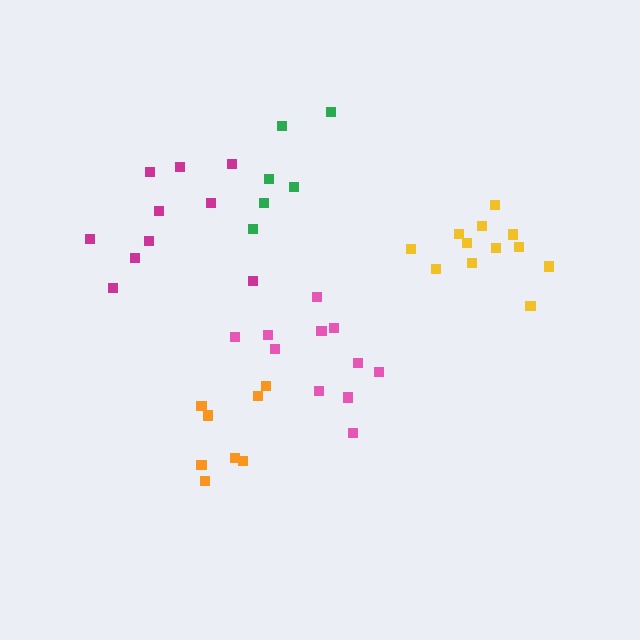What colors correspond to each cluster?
The clusters are colored: orange, green, yellow, pink, magenta.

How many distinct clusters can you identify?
There are 5 distinct clusters.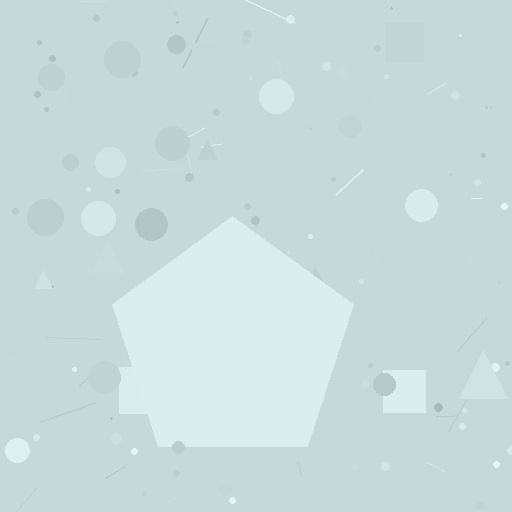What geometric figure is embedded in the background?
A pentagon is embedded in the background.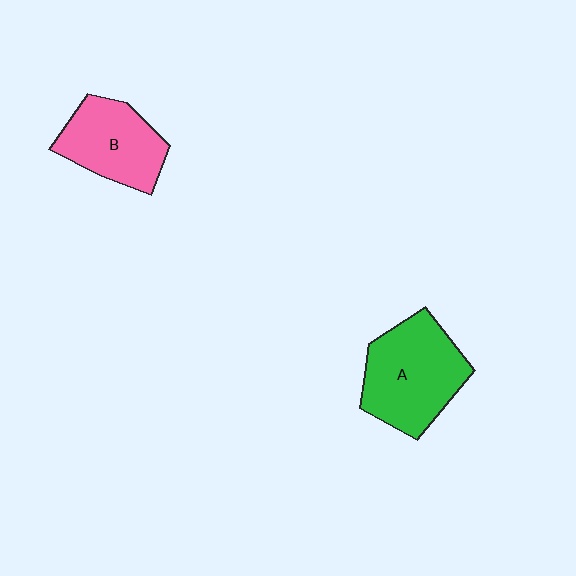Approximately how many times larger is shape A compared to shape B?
Approximately 1.3 times.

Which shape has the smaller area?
Shape B (pink).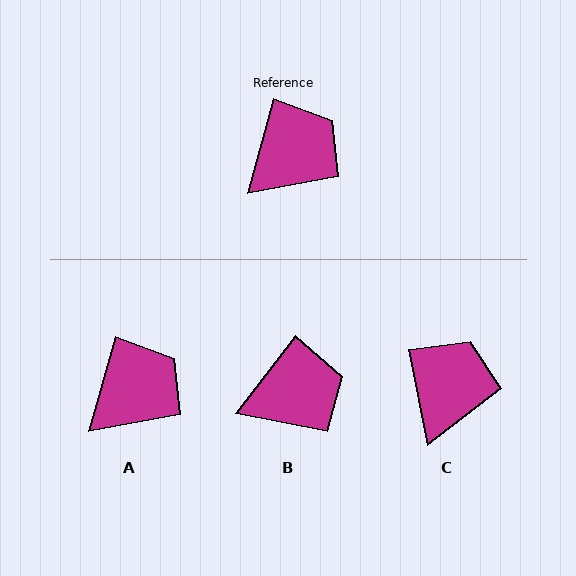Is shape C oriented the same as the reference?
No, it is off by about 27 degrees.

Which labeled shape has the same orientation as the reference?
A.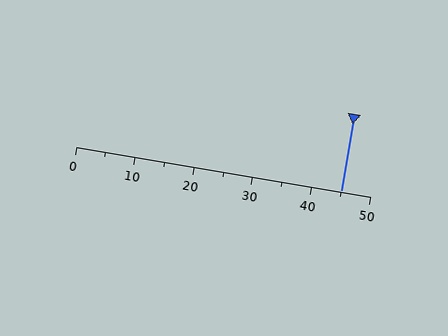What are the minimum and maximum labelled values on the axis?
The axis runs from 0 to 50.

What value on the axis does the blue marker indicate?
The marker indicates approximately 45.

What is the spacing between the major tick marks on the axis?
The major ticks are spaced 10 apart.